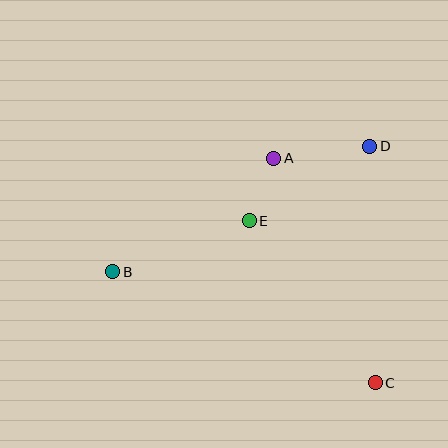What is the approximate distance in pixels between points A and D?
The distance between A and D is approximately 97 pixels.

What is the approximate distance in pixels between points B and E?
The distance between B and E is approximately 146 pixels.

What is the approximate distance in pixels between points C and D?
The distance between C and D is approximately 237 pixels.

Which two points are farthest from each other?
Points B and D are farthest from each other.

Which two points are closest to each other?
Points A and E are closest to each other.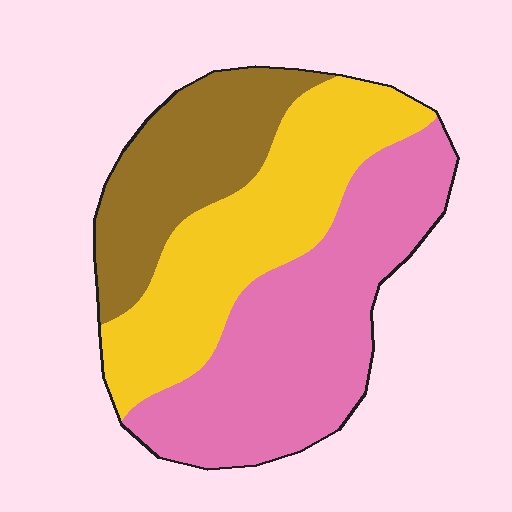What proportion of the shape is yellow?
Yellow takes up about one third (1/3) of the shape.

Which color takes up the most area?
Pink, at roughly 40%.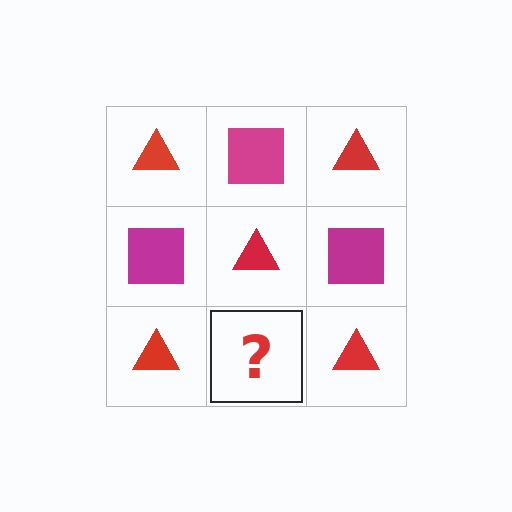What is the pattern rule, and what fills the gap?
The rule is that it alternates red triangle and magenta square in a checkerboard pattern. The gap should be filled with a magenta square.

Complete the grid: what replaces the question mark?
The question mark should be replaced with a magenta square.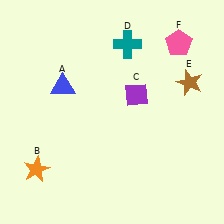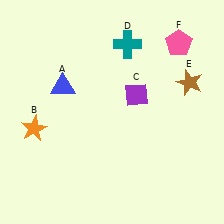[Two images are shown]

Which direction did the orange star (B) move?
The orange star (B) moved up.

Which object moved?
The orange star (B) moved up.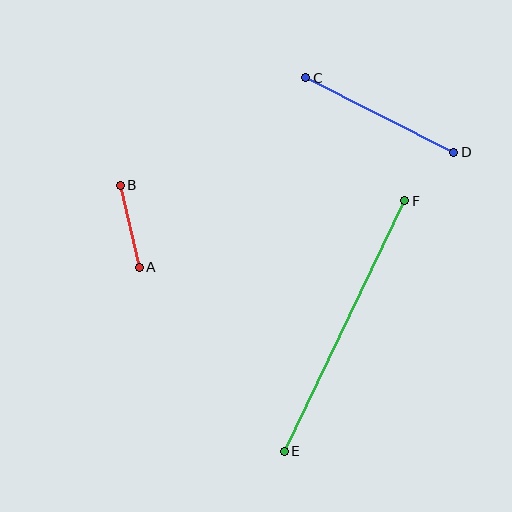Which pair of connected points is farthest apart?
Points E and F are farthest apart.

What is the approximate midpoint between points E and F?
The midpoint is at approximately (345, 326) pixels.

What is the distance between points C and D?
The distance is approximately 166 pixels.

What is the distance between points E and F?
The distance is approximately 278 pixels.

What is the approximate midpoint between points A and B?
The midpoint is at approximately (130, 226) pixels.